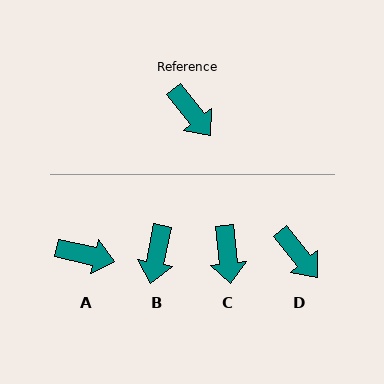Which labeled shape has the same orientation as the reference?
D.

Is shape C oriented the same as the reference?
No, it is off by about 33 degrees.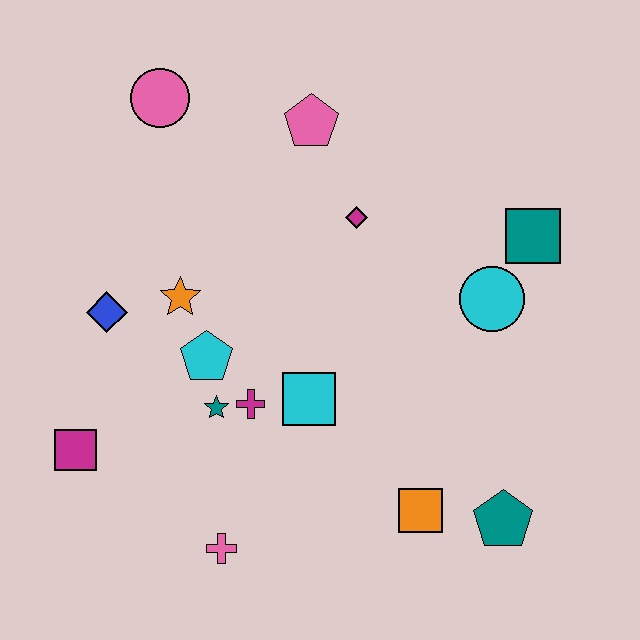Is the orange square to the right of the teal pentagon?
No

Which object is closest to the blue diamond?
The orange star is closest to the blue diamond.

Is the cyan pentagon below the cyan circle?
Yes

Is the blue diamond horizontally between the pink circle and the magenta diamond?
No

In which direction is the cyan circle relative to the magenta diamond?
The cyan circle is to the right of the magenta diamond.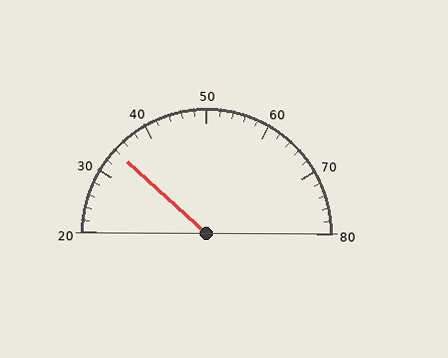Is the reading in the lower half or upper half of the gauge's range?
The reading is in the lower half of the range (20 to 80).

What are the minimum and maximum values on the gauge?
The gauge ranges from 20 to 80.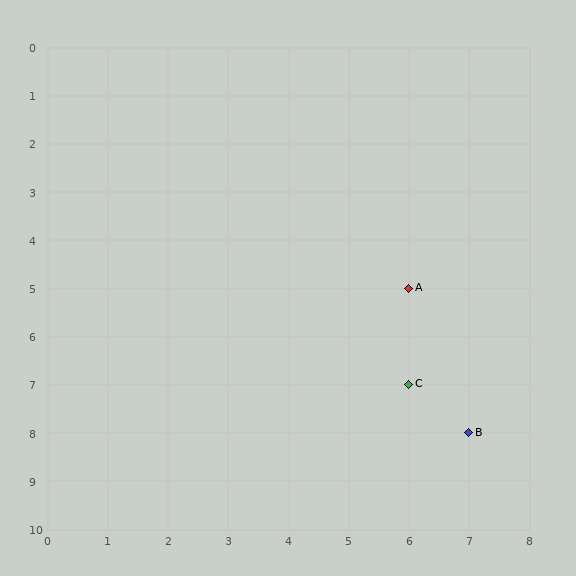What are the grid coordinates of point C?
Point C is at grid coordinates (6, 7).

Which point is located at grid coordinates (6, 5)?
Point A is at (6, 5).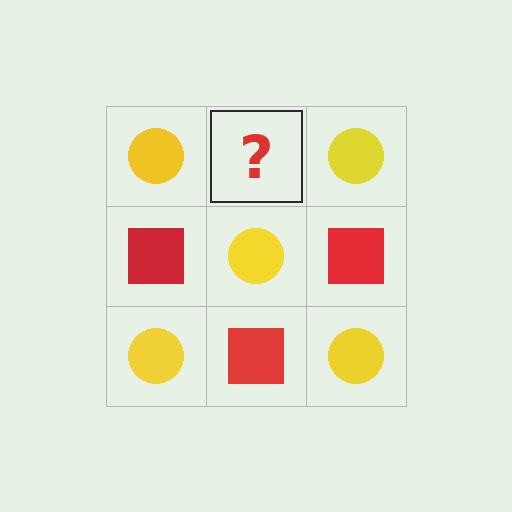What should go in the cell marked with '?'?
The missing cell should contain a red square.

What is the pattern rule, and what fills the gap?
The rule is that it alternates yellow circle and red square in a checkerboard pattern. The gap should be filled with a red square.